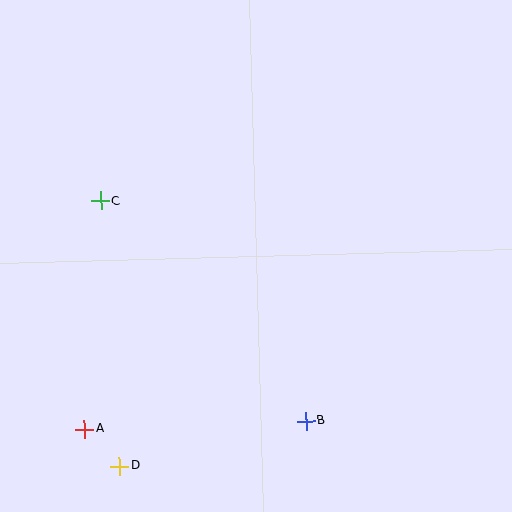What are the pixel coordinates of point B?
Point B is at (306, 421).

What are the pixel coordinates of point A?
Point A is at (85, 429).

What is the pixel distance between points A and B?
The distance between A and B is 221 pixels.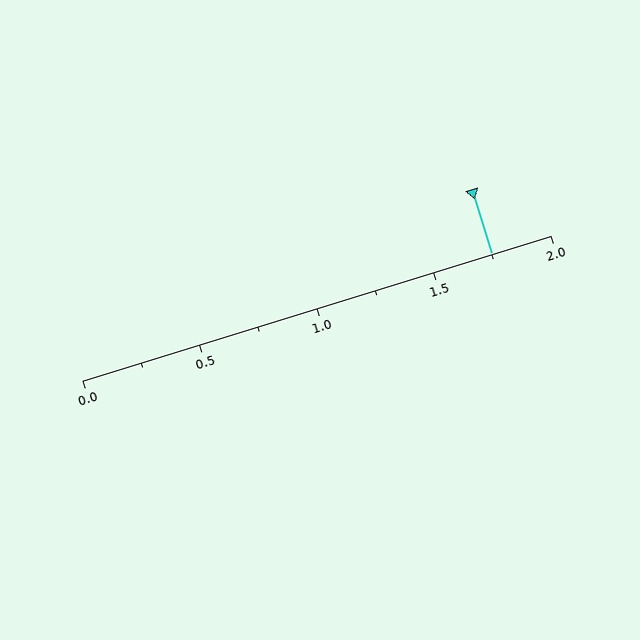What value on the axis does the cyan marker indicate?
The marker indicates approximately 1.75.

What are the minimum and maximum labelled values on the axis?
The axis runs from 0.0 to 2.0.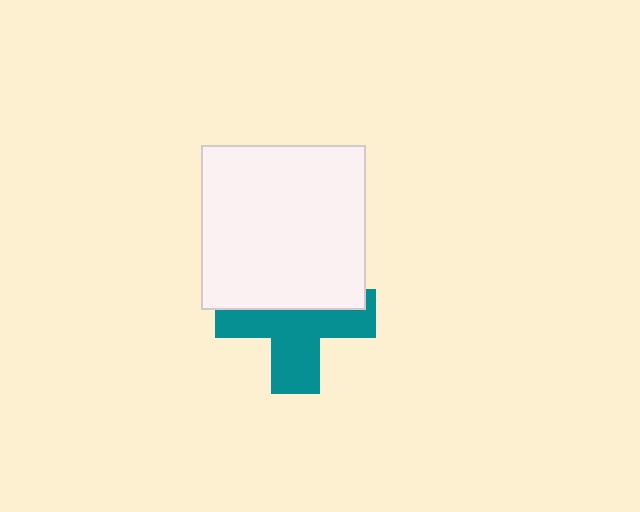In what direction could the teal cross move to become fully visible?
The teal cross could move down. That would shift it out from behind the white square entirely.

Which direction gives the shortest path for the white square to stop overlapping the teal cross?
Moving up gives the shortest separation.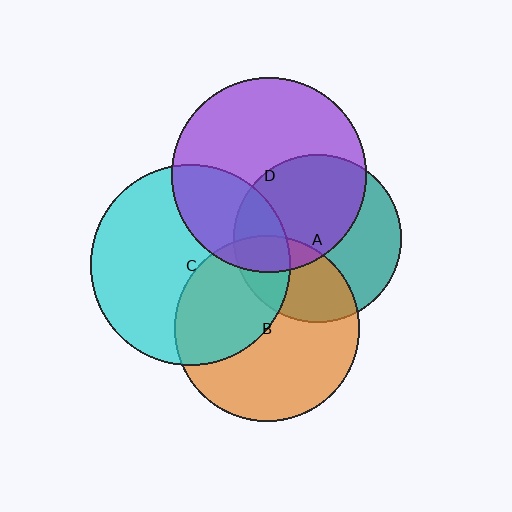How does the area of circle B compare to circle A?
Approximately 1.2 times.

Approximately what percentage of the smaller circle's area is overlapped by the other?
Approximately 40%.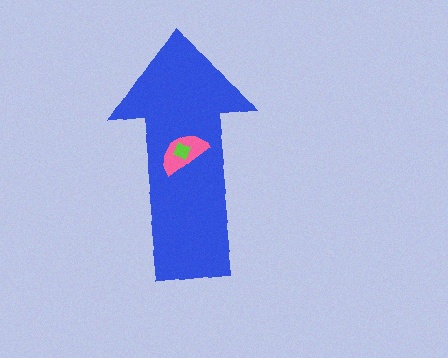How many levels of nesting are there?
3.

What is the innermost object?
The lime square.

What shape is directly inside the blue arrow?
The pink semicircle.